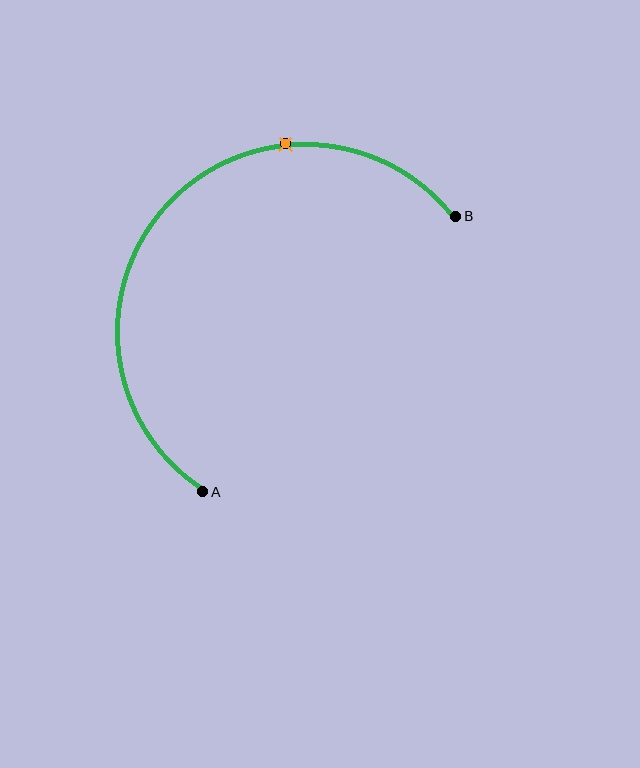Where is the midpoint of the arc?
The arc midpoint is the point on the curve farthest from the straight line joining A and B. It sits above and to the left of that line.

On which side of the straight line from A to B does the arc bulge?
The arc bulges above and to the left of the straight line connecting A and B.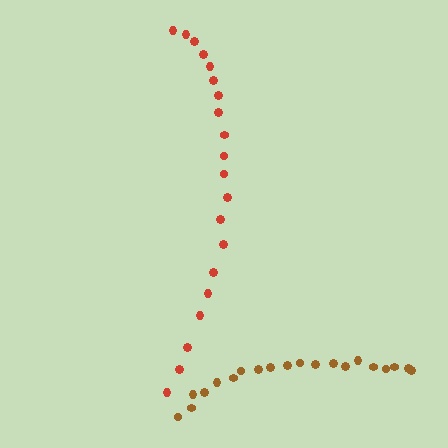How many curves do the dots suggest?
There are 2 distinct paths.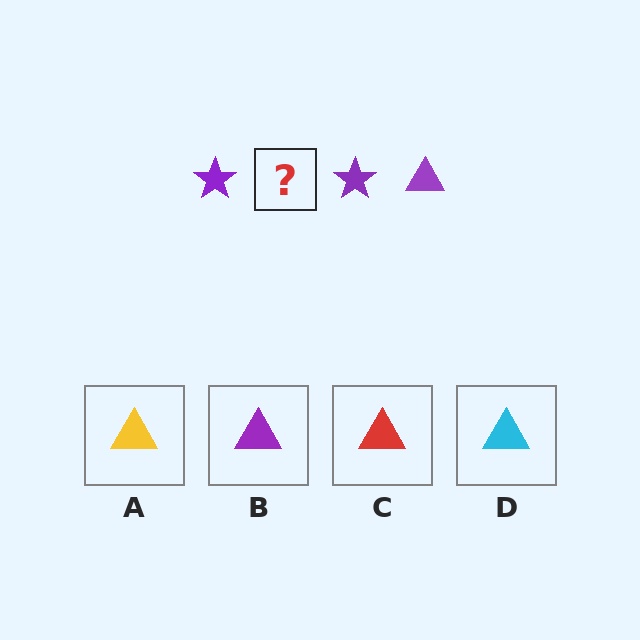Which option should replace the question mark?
Option B.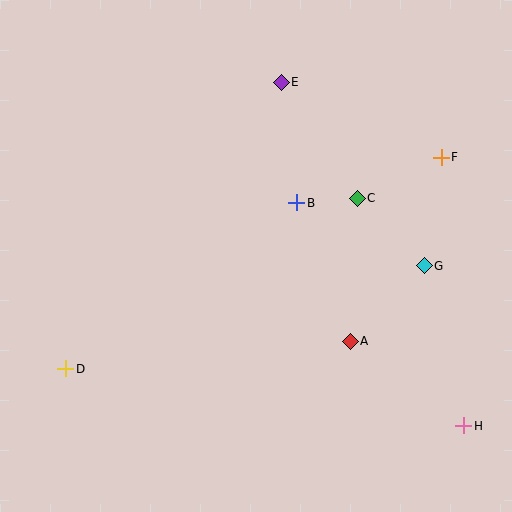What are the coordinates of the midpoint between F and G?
The midpoint between F and G is at (433, 212).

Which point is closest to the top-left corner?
Point E is closest to the top-left corner.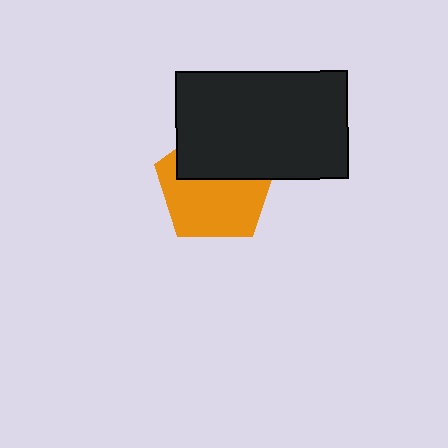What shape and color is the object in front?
The object in front is a black rectangle.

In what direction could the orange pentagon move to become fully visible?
The orange pentagon could move down. That would shift it out from behind the black rectangle entirely.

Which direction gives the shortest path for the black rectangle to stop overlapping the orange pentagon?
Moving up gives the shortest separation.